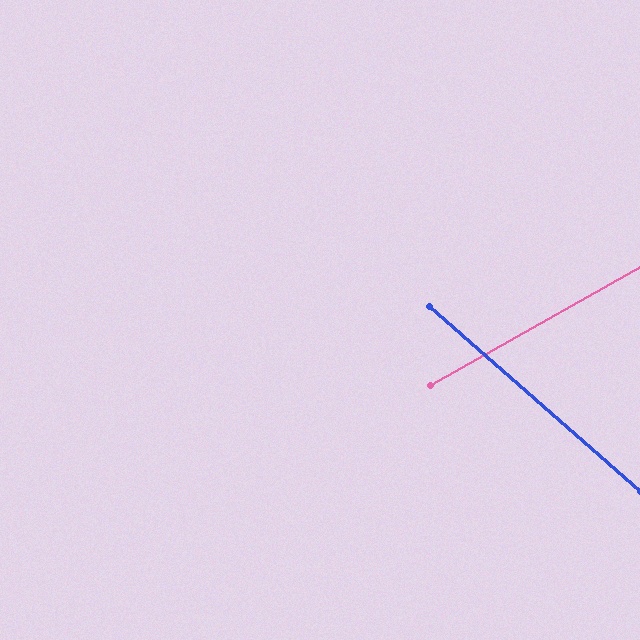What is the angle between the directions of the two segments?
Approximately 71 degrees.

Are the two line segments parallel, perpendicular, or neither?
Neither parallel nor perpendicular — they differ by about 71°.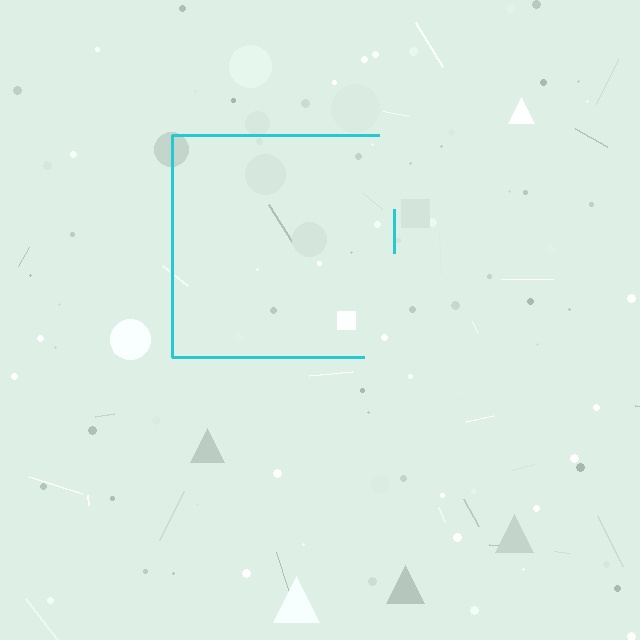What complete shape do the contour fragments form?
The contour fragments form a square.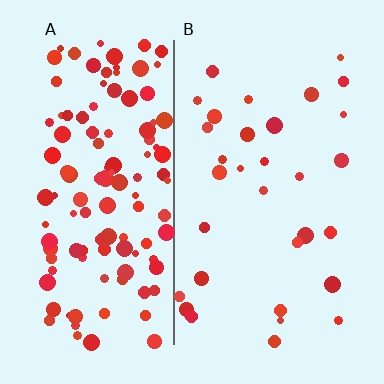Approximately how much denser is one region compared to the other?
Approximately 3.8× — region A over region B.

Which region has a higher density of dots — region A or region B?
A (the left).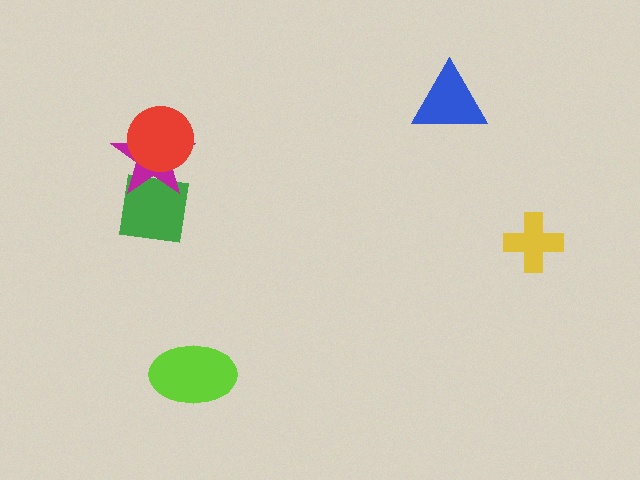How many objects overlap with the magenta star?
2 objects overlap with the magenta star.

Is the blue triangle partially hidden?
No, no other shape covers it.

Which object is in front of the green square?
The magenta star is in front of the green square.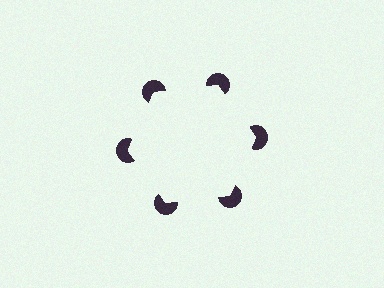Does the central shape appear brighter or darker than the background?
It typically appears slightly brighter than the background, even though no actual brightness change is drawn.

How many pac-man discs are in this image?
There are 6 — one at each vertex of the illusory hexagon.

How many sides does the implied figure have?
6 sides.